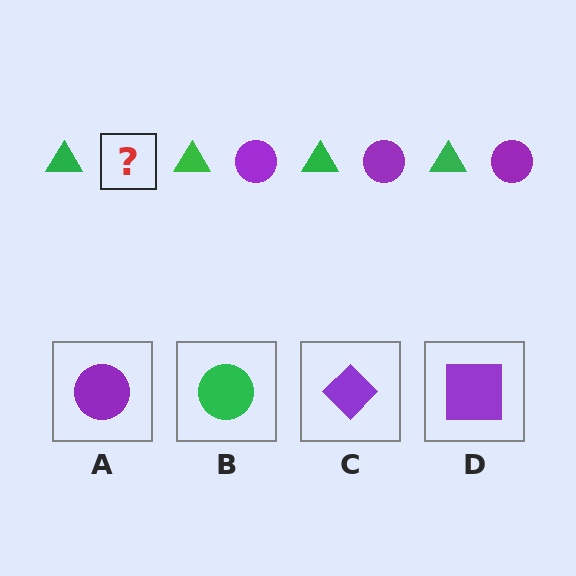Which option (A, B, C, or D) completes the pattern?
A.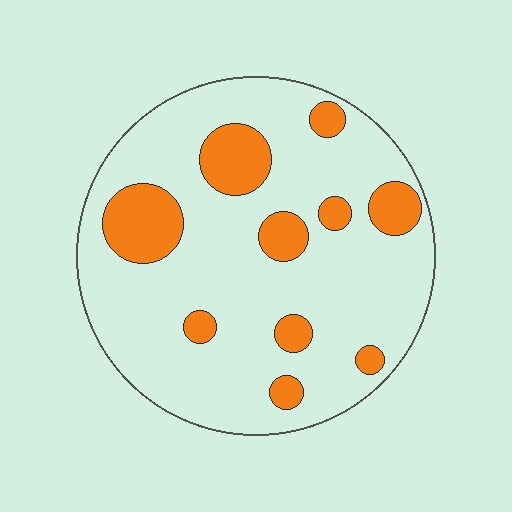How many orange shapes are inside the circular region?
10.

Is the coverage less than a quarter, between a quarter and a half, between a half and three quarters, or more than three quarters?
Less than a quarter.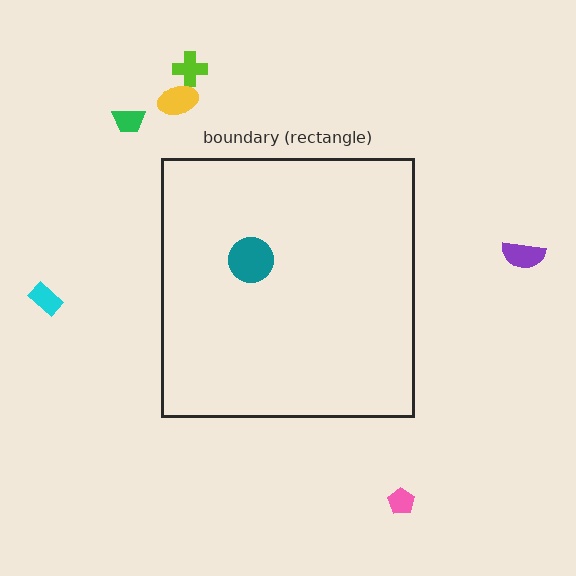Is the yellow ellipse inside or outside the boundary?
Outside.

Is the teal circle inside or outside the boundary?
Inside.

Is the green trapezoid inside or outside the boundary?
Outside.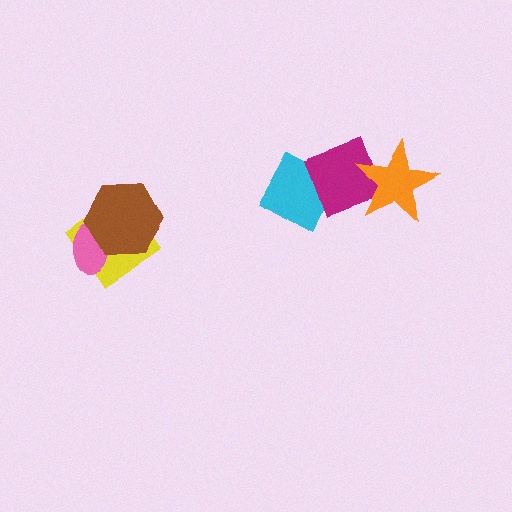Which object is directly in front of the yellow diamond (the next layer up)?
The pink ellipse is directly in front of the yellow diamond.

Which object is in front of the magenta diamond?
The orange star is in front of the magenta diamond.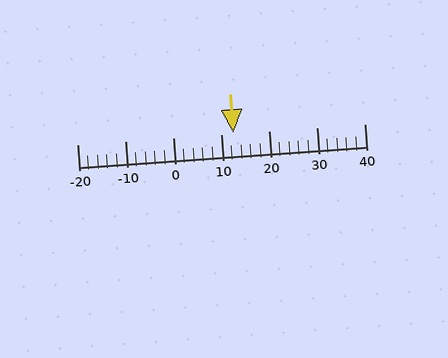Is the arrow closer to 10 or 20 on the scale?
The arrow is closer to 10.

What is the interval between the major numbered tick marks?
The major tick marks are spaced 10 units apart.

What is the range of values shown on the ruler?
The ruler shows values from -20 to 40.